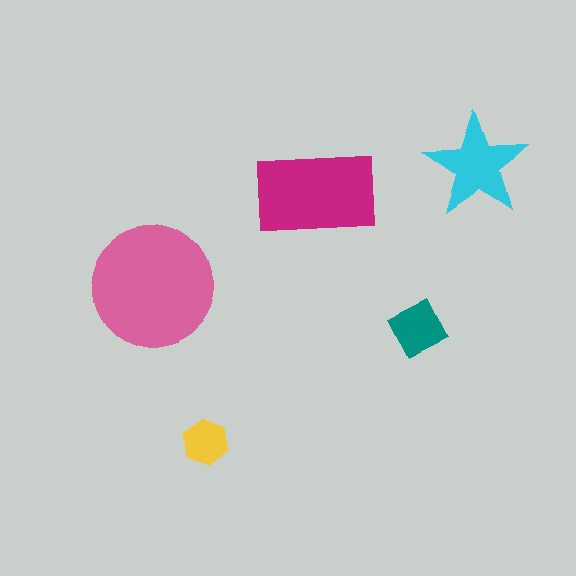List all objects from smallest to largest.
The yellow hexagon, the teal diamond, the cyan star, the magenta rectangle, the pink circle.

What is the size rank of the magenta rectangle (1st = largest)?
2nd.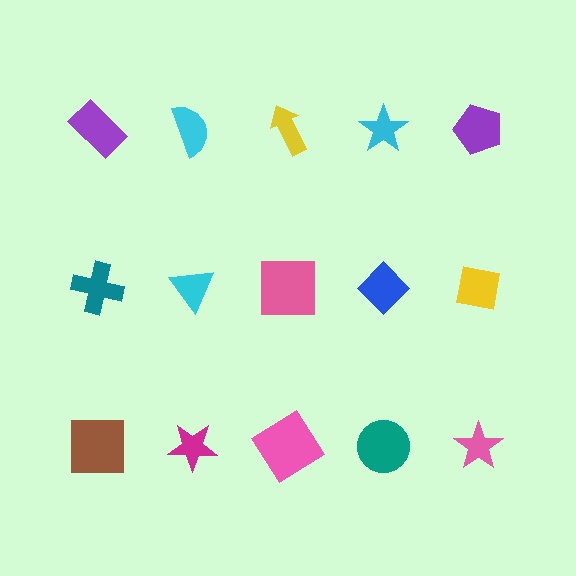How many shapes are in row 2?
5 shapes.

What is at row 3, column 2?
A magenta star.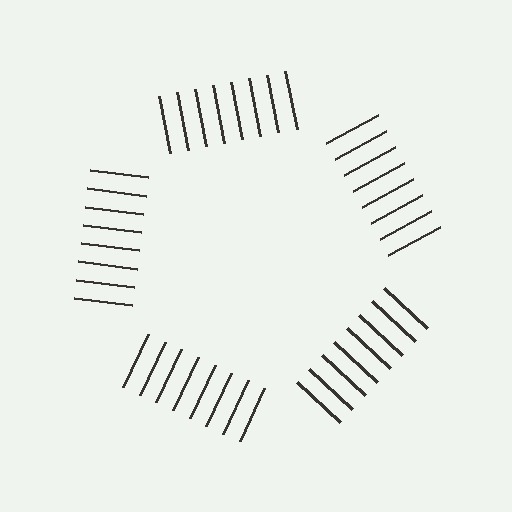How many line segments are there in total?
40 — 8 along each of the 5 edges.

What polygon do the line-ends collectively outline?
An illusory pentagon — the line segments terminate on its edges but no continuous stroke is drawn.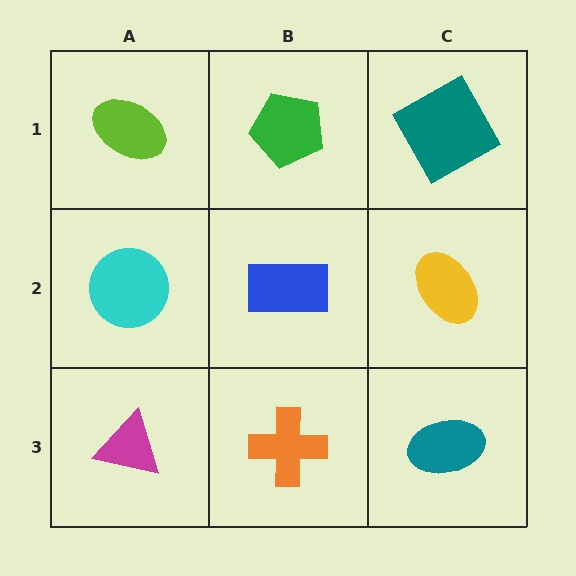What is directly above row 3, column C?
A yellow ellipse.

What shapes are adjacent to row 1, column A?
A cyan circle (row 2, column A), a green pentagon (row 1, column B).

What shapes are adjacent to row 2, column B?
A green pentagon (row 1, column B), an orange cross (row 3, column B), a cyan circle (row 2, column A), a yellow ellipse (row 2, column C).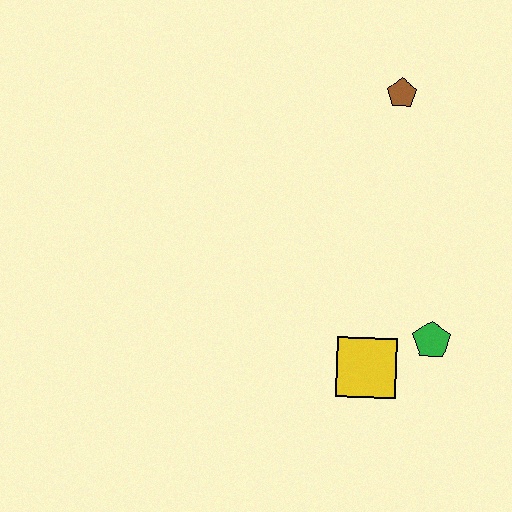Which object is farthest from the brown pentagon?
The yellow square is farthest from the brown pentagon.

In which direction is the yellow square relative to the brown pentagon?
The yellow square is below the brown pentagon.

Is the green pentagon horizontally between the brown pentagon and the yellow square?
No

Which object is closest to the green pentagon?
The yellow square is closest to the green pentagon.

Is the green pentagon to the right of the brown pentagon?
Yes